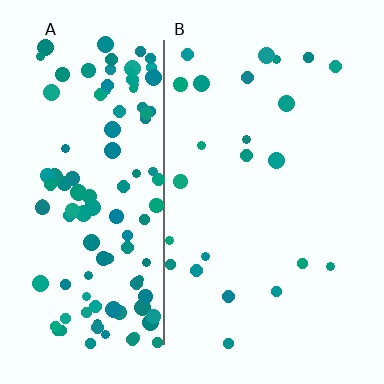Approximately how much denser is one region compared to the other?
Approximately 5.1× — region A over region B.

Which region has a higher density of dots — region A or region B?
A (the left).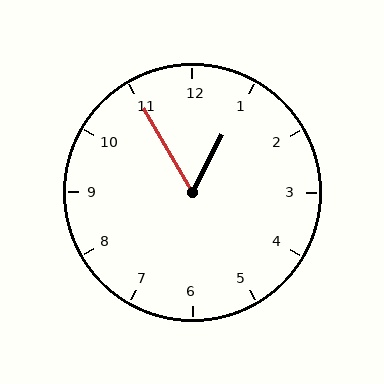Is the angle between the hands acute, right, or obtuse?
It is acute.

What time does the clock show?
12:55.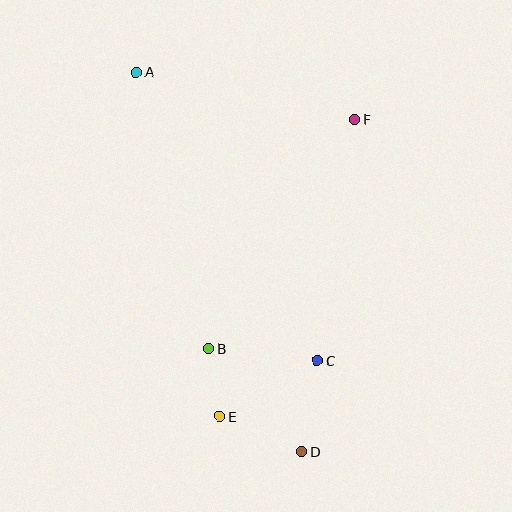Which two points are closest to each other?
Points B and E are closest to each other.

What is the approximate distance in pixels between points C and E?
The distance between C and E is approximately 112 pixels.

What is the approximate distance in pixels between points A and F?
The distance between A and F is approximately 223 pixels.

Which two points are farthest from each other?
Points A and D are farthest from each other.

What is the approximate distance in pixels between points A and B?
The distance between A and B is approximately 286 pixels.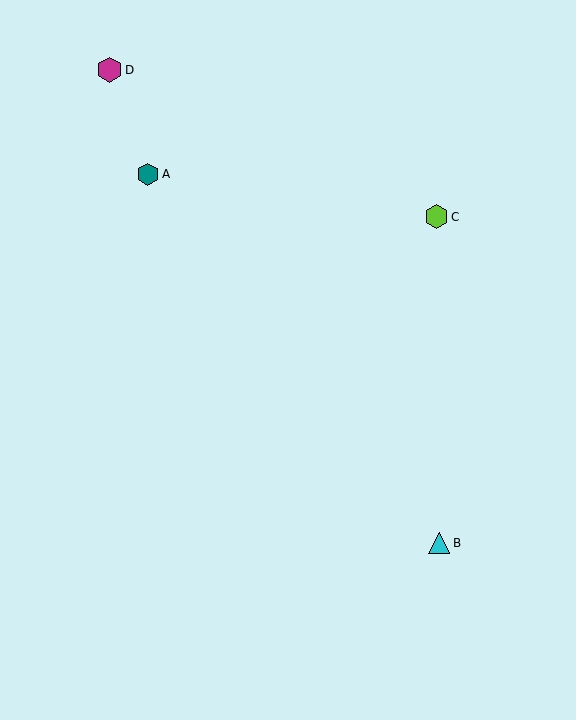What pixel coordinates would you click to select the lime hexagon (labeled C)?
Click at (436, 217) to select the lime hexagon C.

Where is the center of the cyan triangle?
The center of the cyan triangle is at (439, 543).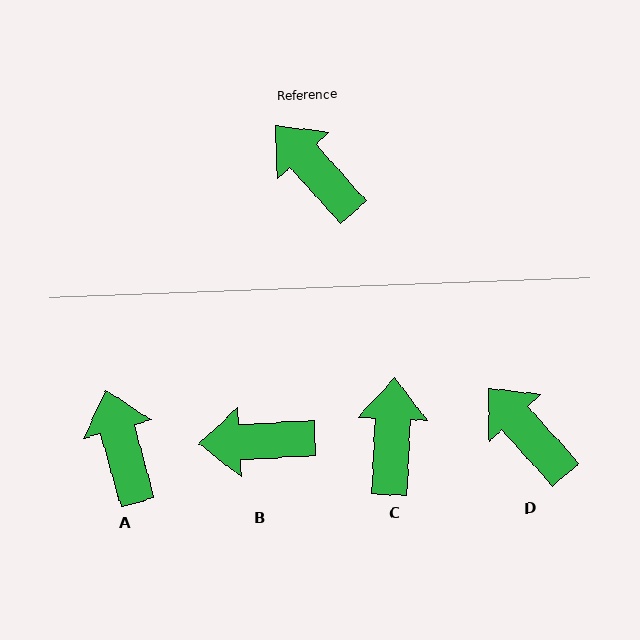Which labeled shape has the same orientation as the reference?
D.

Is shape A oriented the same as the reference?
No, it is off by about 27 degrees.